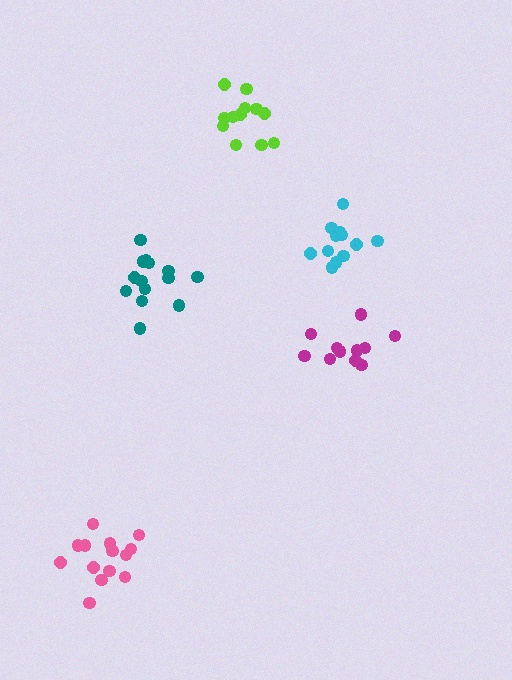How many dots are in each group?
Group 1: 11 dots, Group 2: 12 dots, Group 3: 14 dots, Group 4: 12 dots, Group 5: 14 dots (63 total).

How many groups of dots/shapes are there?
There are 5 groups.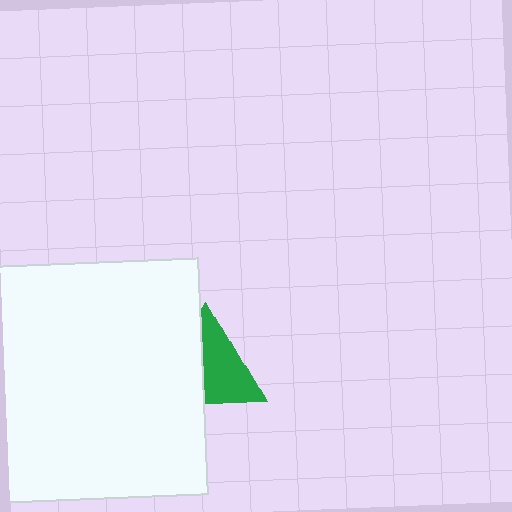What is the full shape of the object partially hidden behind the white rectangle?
The partially hidden object is a green triangle.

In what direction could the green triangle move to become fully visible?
The green triangle could move right. That would shift it out from behind the white rectangle entirely.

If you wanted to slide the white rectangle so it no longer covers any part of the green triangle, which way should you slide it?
Slide it left — that is the most direct way to separate the two shapes.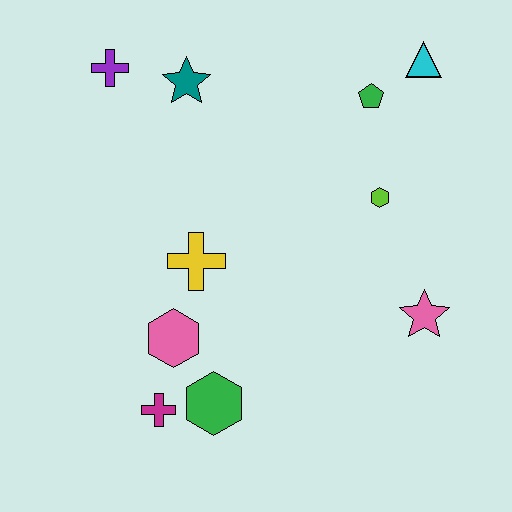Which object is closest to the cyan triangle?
The green pentagon is closest to the cyan triangle.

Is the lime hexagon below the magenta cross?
No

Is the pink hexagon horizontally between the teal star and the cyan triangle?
No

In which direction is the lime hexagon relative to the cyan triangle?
The lime hexagon is below the cyan triangle.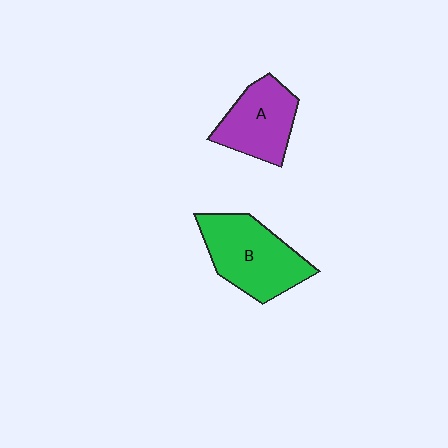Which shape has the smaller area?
Shape A (purple).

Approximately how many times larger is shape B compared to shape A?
Approximately 1.3 times.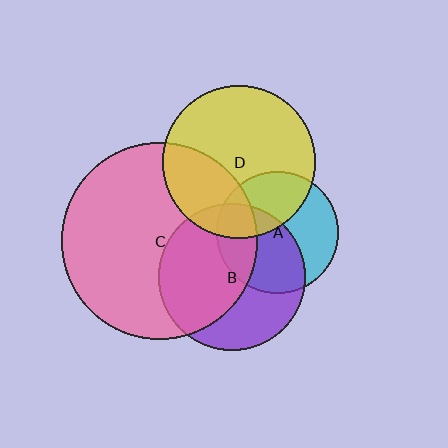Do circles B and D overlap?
Yes.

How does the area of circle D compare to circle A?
Approximately 1.6 times.